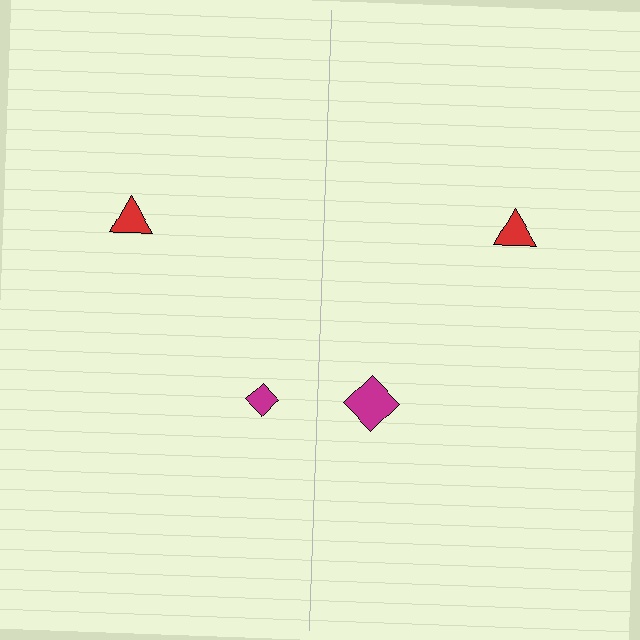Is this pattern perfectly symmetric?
No, the pattern is not perfectly symmetric. The magenta diamond on the right side has a different size than its mirror counterpart.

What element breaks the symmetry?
The magenta diamond on the right side has a different size than its mirror counterpart.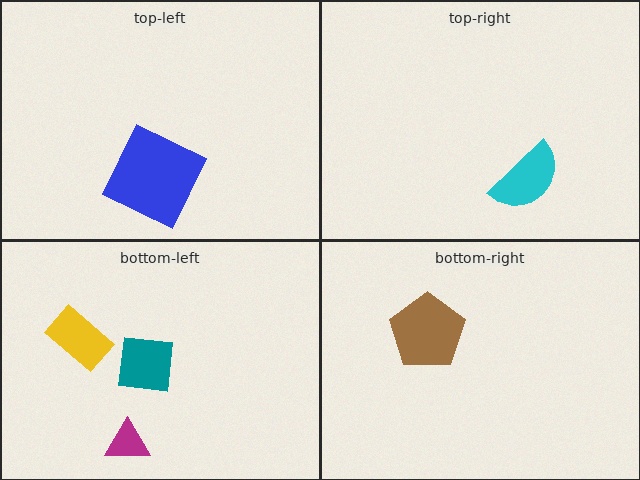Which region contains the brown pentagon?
The bottom-right region.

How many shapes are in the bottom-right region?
1.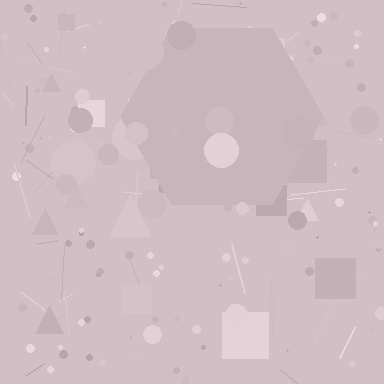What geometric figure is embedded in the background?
A hexagon is embedded in the background.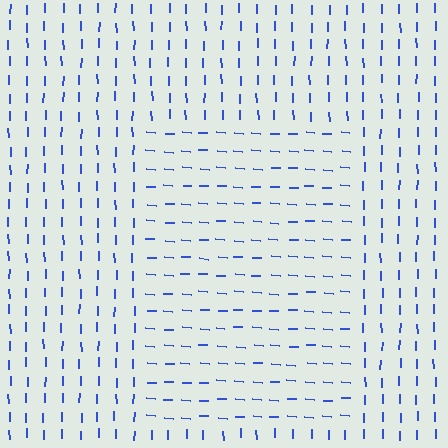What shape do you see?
I see a rectangle.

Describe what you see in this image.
The image is filled with small blue line segments. A rectangle region in the image has lines oriented differently from the surrounding lines, creating a visible texture boundary.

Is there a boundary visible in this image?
Yes, there is a texture boundary formed by a change in line orientation.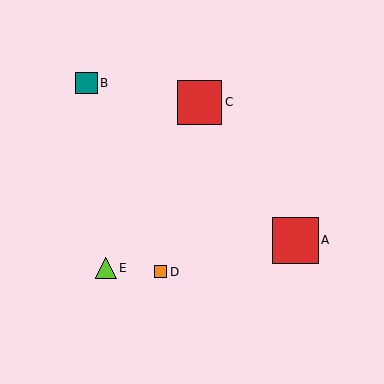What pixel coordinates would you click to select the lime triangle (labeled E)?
Click at (106, 268) to select the lime triangle E.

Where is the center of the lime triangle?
The center of the lime triangle is at (106, 268).